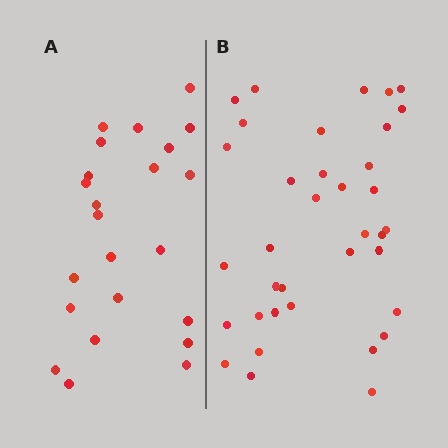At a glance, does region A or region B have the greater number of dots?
Region B (the right region) has more dots.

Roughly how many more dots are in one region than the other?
Region B has approximately 15 more dots than region A.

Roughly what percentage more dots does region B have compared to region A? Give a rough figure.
About 55% more.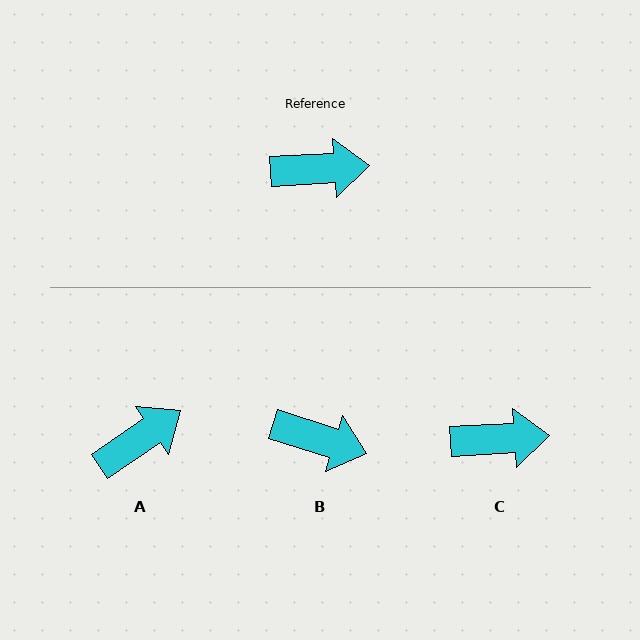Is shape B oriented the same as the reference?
No, it is off by about 21 degrees.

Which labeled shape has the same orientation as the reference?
C.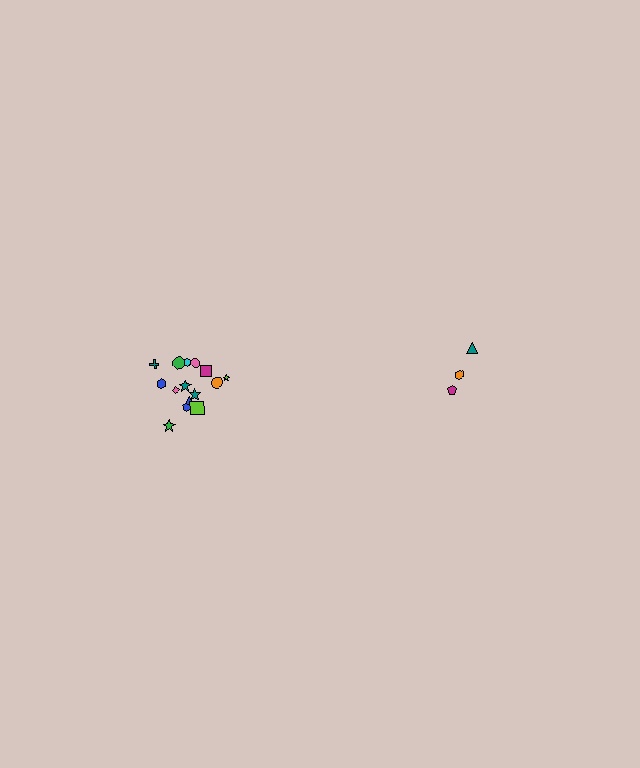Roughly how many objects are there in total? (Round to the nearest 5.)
Roughly 20 objects in total.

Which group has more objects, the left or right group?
The left group.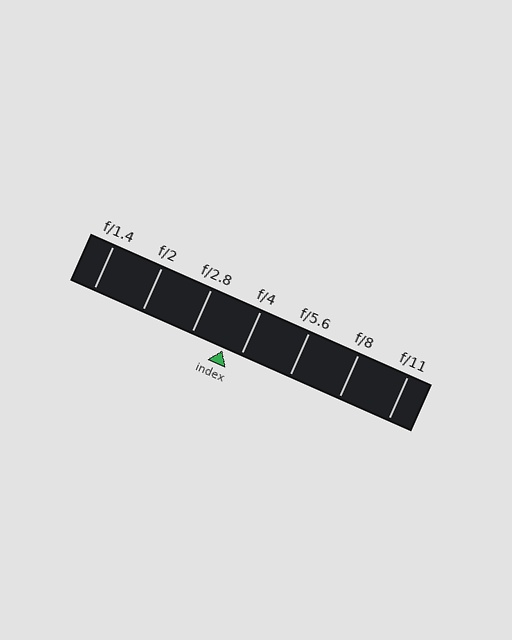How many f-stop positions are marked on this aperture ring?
There are 7 f-stop positions marked.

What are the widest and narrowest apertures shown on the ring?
The widest aperture shown is f/1.4 and the narrowest is f/11.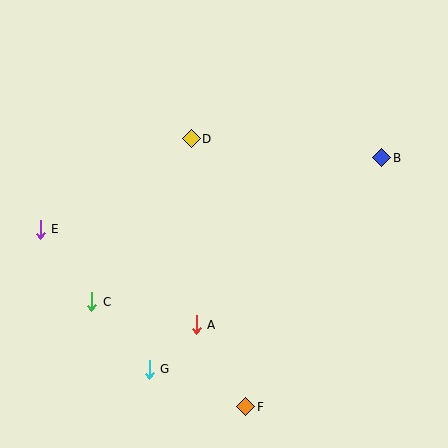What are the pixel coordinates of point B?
Point B is at (382, 158).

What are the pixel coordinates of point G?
Point G is at (149, 369).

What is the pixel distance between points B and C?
The distance between B and C is 324 pixels.